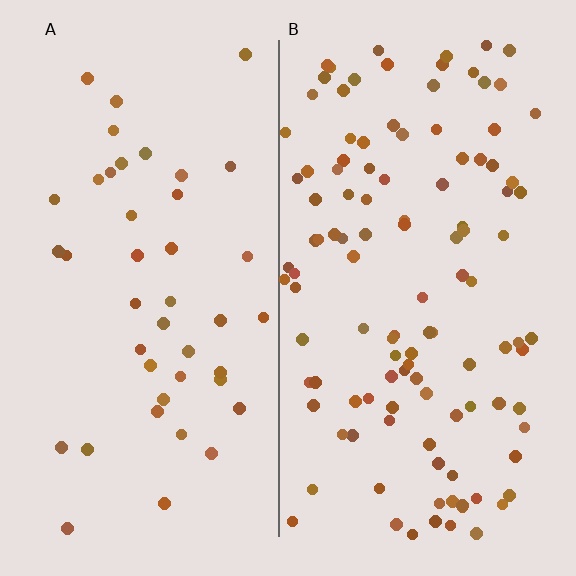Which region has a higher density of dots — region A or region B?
B (the right).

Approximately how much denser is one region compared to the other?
Approximately 2.7× — region B over region A.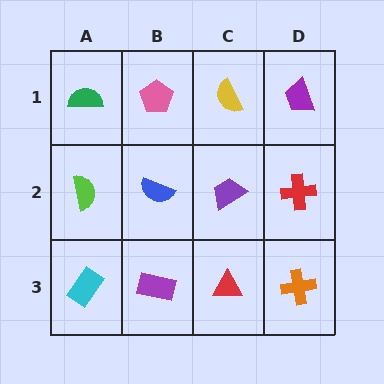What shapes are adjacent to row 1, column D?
A red cross (row 2, column D), a yellow semicircle (row 1, column C).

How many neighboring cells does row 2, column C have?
4.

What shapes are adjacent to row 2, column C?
A yellow semicircle (row 1, column C), a red triangle (row 3, column C), a blue semicircle (row 2, column B), a red cross (row 2, column D).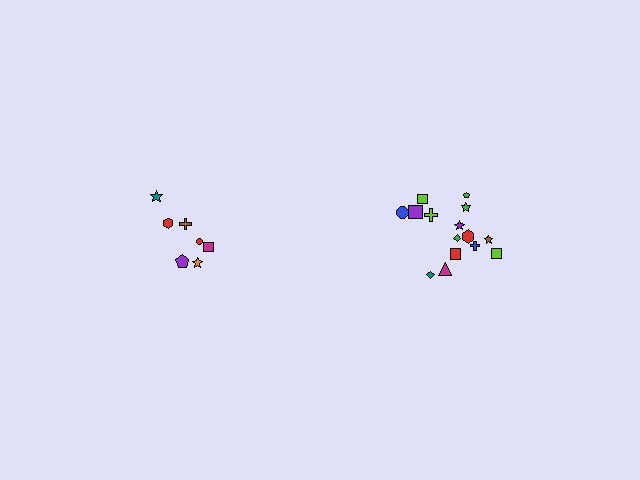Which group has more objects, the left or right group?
The right group.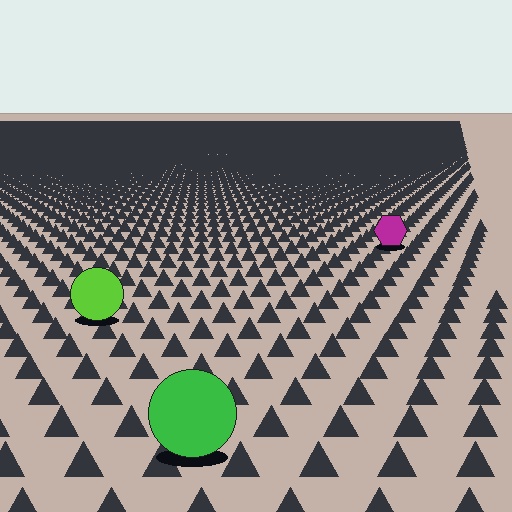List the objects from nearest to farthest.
From nearest to farthest: the green circle, the lime circle, the magenta hexagon.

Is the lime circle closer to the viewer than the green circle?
No. The green circle is closer — you can tell from the texture gradient: the ground texture is coarser near it.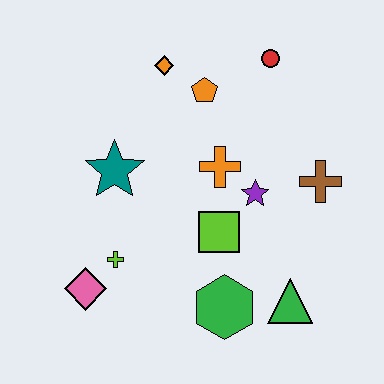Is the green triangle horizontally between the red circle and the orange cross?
No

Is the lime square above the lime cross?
Yes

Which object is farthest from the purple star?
The pink diamond is farthest from the purple star.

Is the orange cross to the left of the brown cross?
Yes